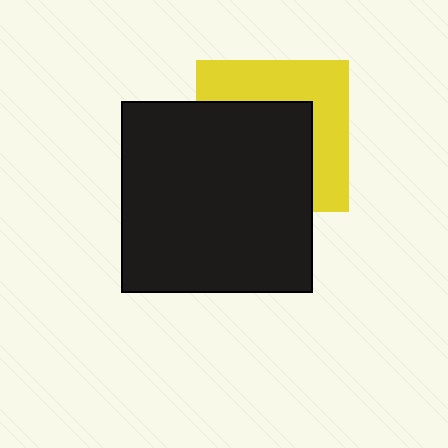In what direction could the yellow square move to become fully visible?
The yellow square could move toward the upper-right. That would shift it out from behind the black square entirely.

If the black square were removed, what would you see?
You would see the complete yellow square.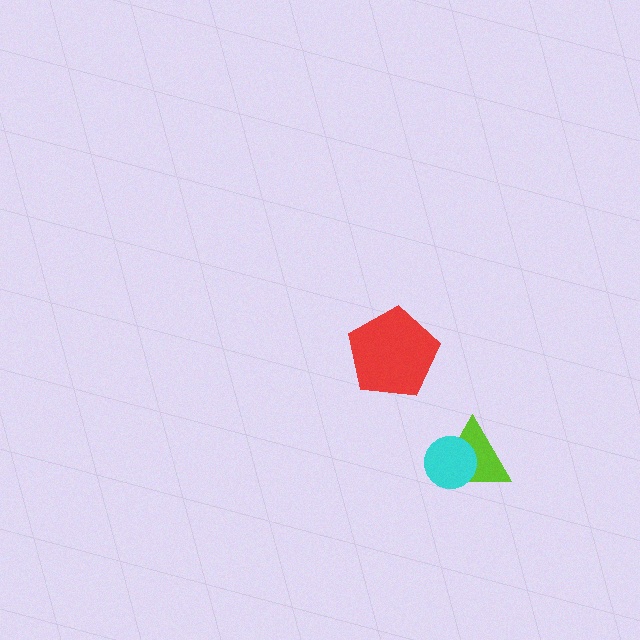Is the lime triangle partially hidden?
Yes, it is partially covered by another shape.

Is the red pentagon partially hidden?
No, no other shape covers it.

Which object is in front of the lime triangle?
The cyan circle is in front of the lime triangle.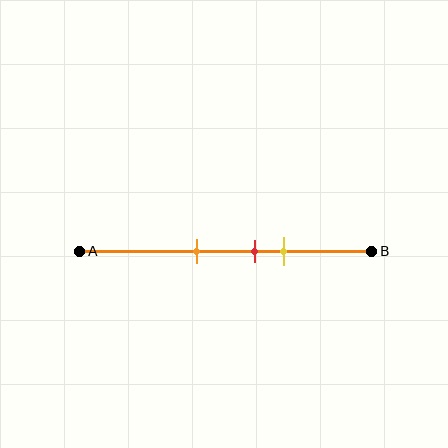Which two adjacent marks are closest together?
The red and yellow marks are the closest adjacent pair.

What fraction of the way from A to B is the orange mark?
The orange mark is approximately 40% (0.4) of the way from A to B.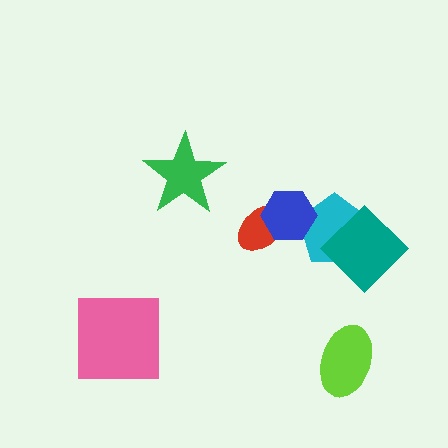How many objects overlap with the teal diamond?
1 object overlaps with the teal diamond.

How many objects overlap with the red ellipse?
1 object overlaps with the red ellipse.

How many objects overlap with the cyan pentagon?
2 objects overlap with the cyan pentagon.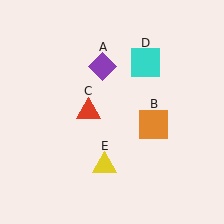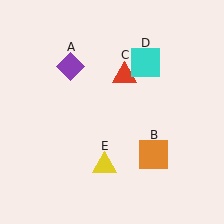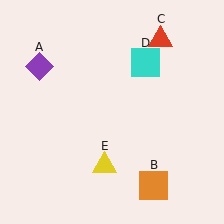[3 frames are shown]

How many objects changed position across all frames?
3 objects changed position: purple diamond (object A), orange square (object B), red triangle (object C).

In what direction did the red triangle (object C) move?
The red triangle (object C) moved up and to the right.